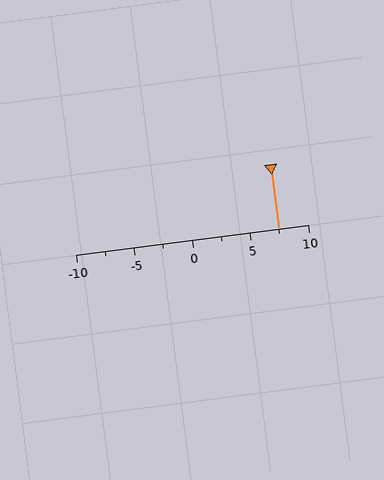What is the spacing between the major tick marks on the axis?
The major ticks are spaced 5 apart.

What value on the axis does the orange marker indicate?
The marker indicates approximately 7.5.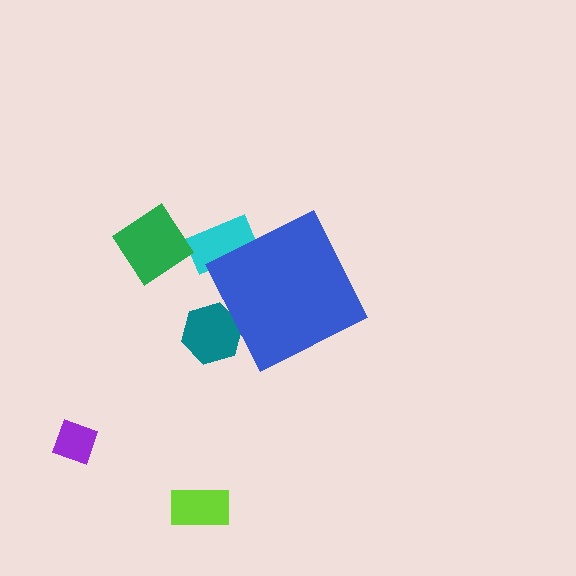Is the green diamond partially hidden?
No, the green diamond is fully visible.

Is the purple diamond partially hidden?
No, the purple diamond is fully visible.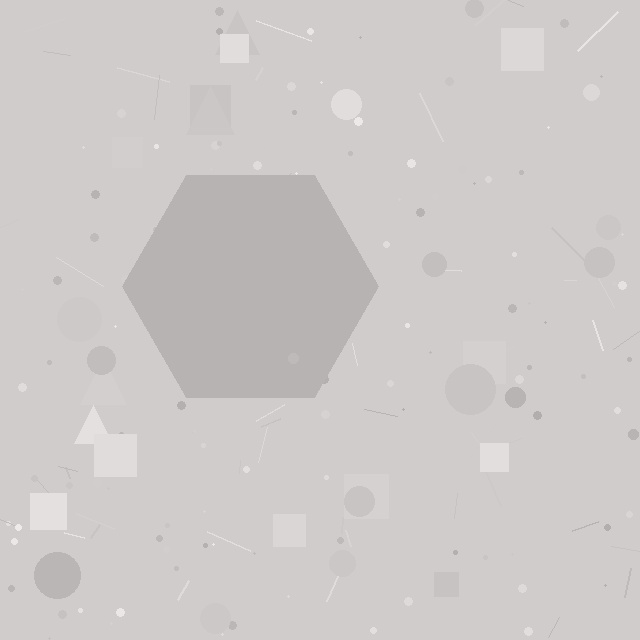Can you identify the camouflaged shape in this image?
The camouflaged shape is a hexagon.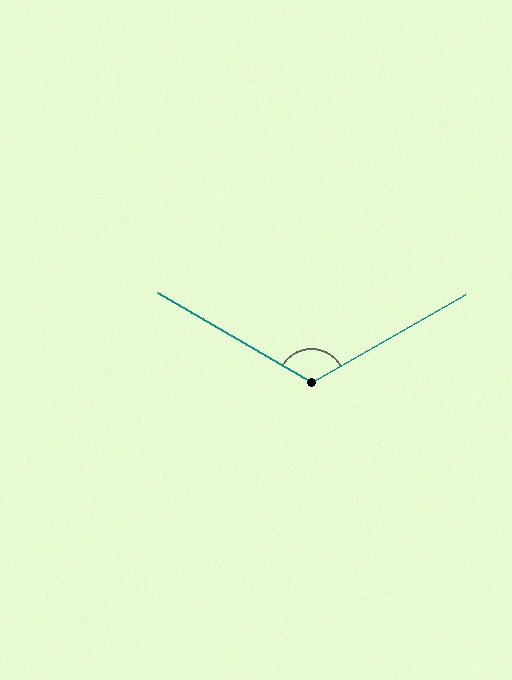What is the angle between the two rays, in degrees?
Approximately 120 degrees.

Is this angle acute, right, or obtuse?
It is obtuse.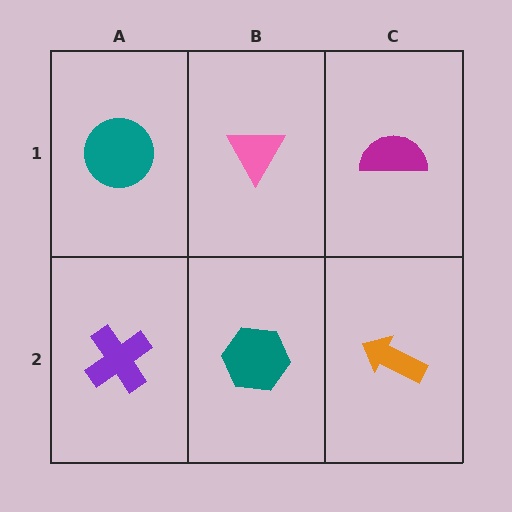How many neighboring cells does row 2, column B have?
3.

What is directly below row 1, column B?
A teal hexagon.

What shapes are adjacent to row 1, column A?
A purple cross (row 2, column A), a pink triangle (row 1, column B).